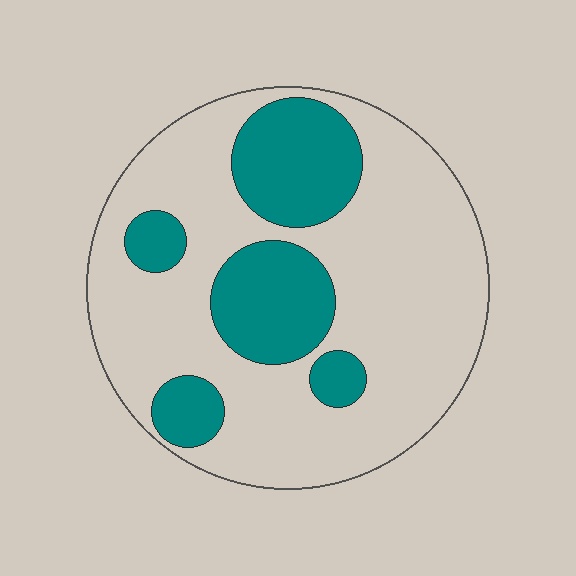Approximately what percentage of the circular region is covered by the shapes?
Approximately 30%.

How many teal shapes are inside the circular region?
5.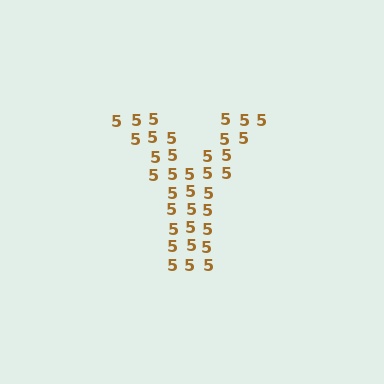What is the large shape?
The large shape is the letter Y.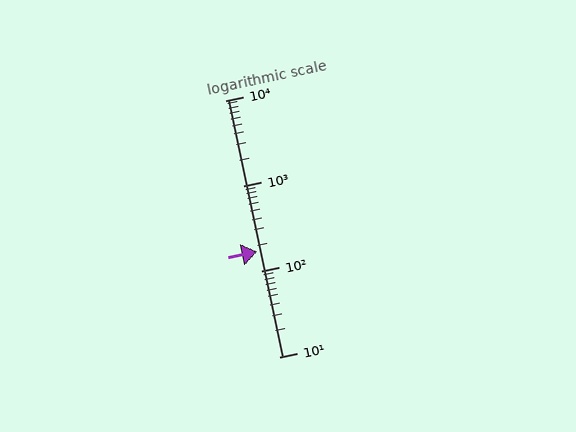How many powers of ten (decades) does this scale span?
The scale spans 3 decades, from 10 to 10000.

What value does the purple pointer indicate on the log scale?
The pointer indicates approximately 170.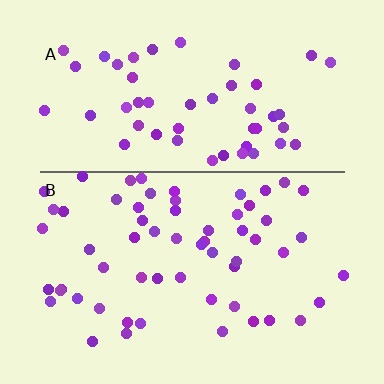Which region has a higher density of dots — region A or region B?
B (the bottom).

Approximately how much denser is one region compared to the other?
Approximately 1.1× — region B over region A.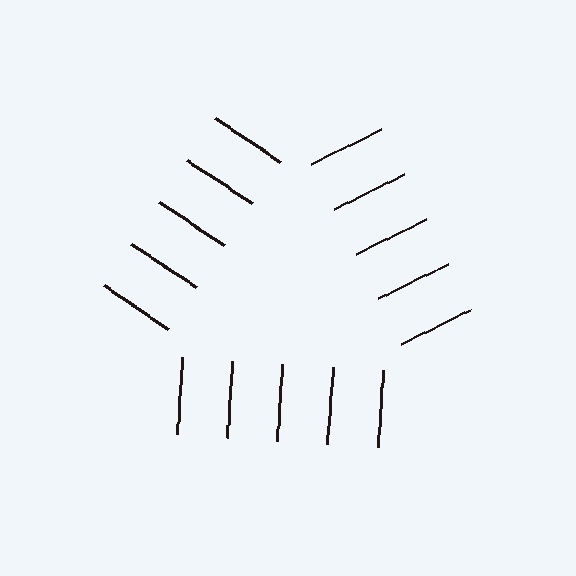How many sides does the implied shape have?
3 sides — the line-ends trace a triangle.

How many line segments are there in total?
15 — 5 along each of the 3 edges.